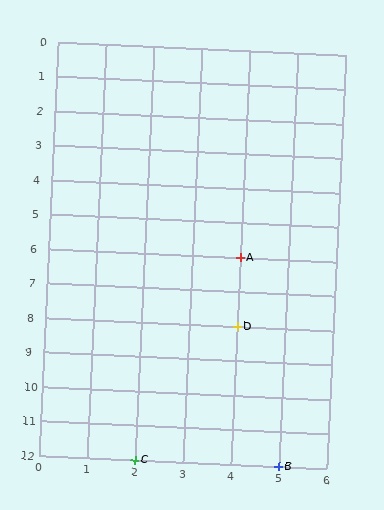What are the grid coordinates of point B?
Point B is at grid coordinates (5, 12).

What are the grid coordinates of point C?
Point C is at grid coordinates (2, 12).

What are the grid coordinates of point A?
Point A is at grid coordinates (4, 6).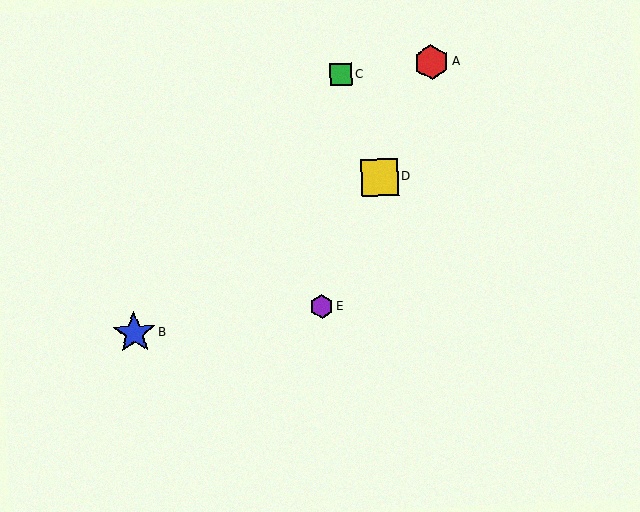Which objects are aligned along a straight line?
Objects A, D, E are aligned along a straight line.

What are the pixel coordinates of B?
Object B is at (134, 333).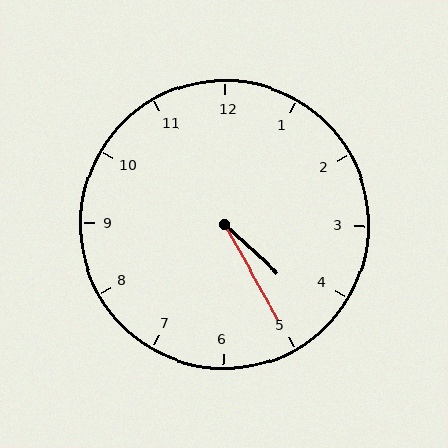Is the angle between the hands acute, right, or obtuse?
It is acute.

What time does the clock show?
4:25.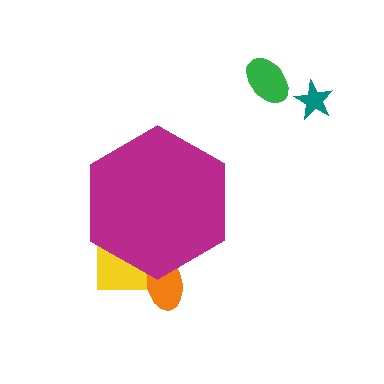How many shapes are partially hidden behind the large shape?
2 shapes are partially hidden.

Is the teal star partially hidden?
No, the teal star is fully visible.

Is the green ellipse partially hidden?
No, the green ellipse is fully visible.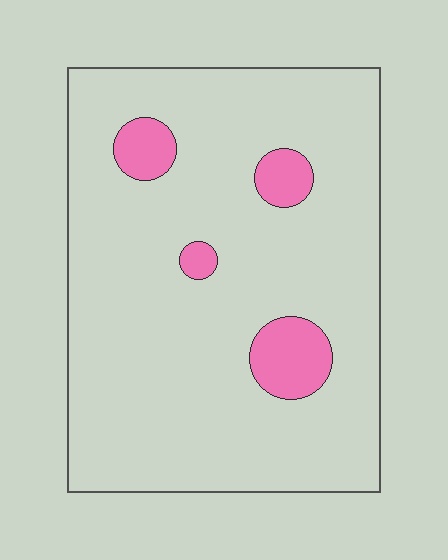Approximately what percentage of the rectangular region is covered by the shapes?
Approximately 10%.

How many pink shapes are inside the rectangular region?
4.